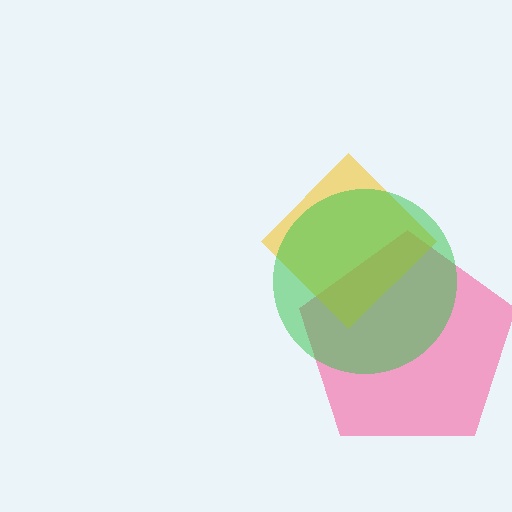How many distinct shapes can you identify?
There are 3 distinct shapes: a pink pentagon, a yellow diamond, a green circle.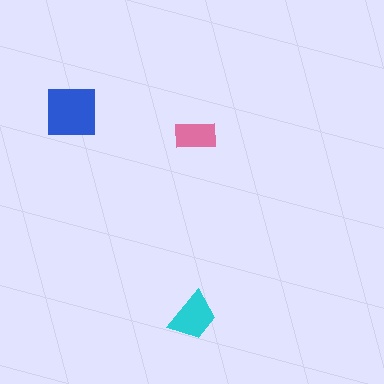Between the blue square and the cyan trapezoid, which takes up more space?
The blue square.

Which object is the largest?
The blue square.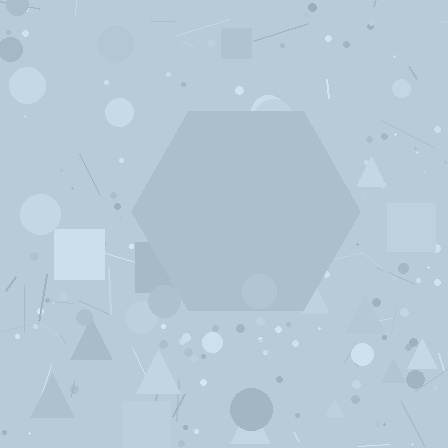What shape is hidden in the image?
A hexagon is hidden in the image.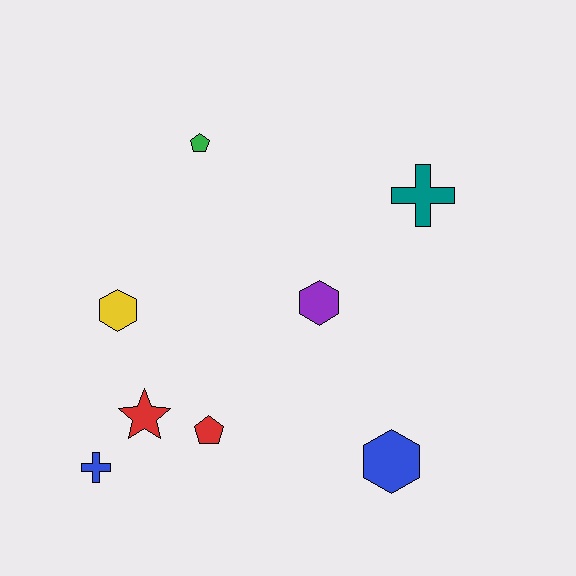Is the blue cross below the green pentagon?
Yes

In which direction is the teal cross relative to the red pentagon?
The teal cross is above the red pentagon.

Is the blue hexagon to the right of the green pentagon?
Yes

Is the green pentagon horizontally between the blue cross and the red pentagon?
Yes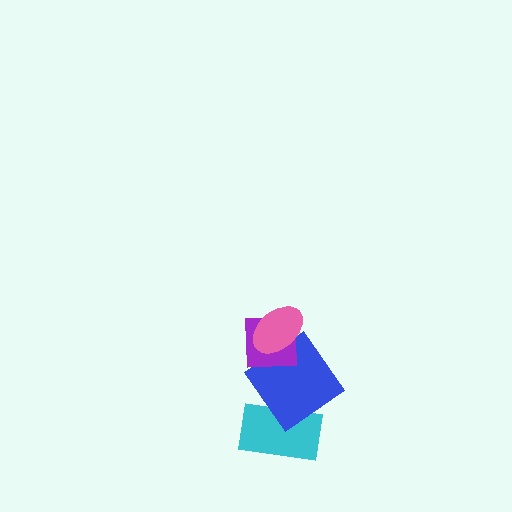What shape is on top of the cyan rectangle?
The blue diamond is on top of the cyan rectangle.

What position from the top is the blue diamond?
The blue diamond is 3rd from the top.